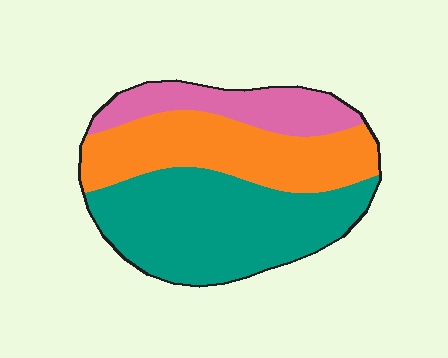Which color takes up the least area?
Pink, at roughly 20%.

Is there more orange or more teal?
Teal.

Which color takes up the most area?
Teal, at roughly 45%.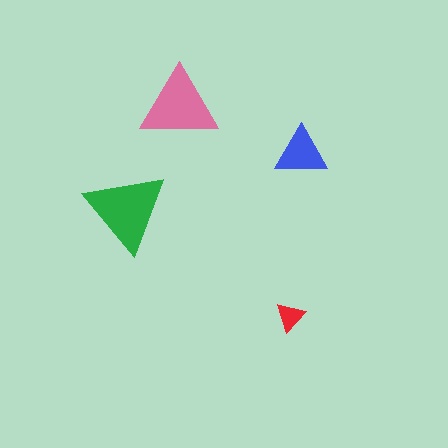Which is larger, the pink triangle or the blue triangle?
The pink one.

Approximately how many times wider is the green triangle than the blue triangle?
About 1.5 times wider.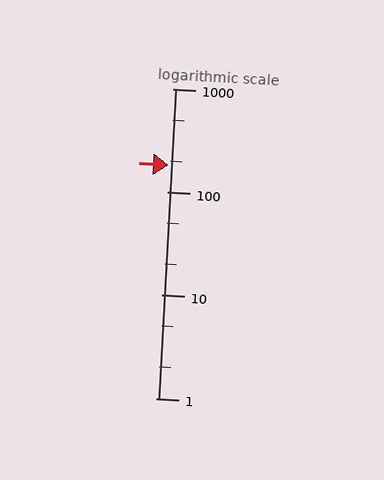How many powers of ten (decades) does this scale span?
The scale spans 3 decades, from 1 to 1000.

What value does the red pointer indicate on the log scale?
The pointer indicates approximately 180.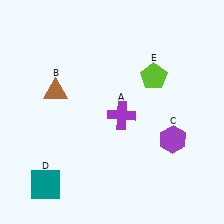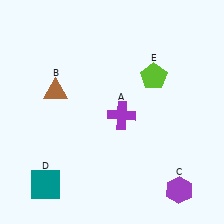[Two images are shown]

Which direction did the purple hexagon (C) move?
The purple hexagon (C) moved down.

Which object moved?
The purple hexagon (C) moved down.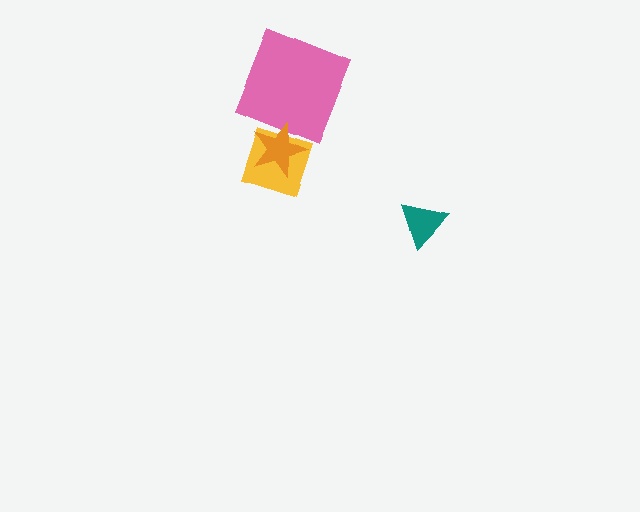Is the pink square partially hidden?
Yes, it is partially covered by another shape.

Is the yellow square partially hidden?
Yes, it is partially covered by another shape.